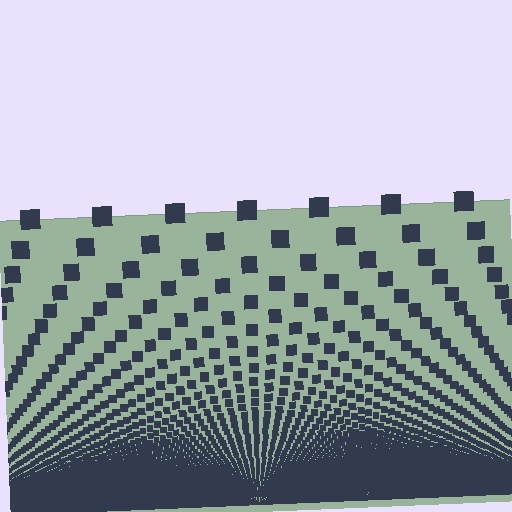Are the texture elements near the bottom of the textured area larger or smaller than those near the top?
Smaller. The gradient is inverted — elements near the bottom are smaller and denser.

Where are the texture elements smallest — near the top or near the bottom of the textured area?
Near the bottom.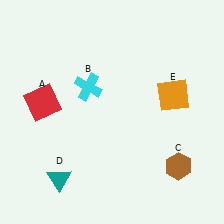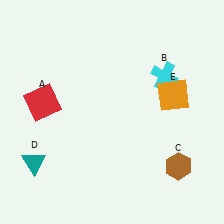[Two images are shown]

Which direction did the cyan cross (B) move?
The cyan cross (B) moved right.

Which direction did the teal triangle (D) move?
The teal triangle (D) moved left.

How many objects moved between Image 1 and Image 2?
2 objects moved between the two images.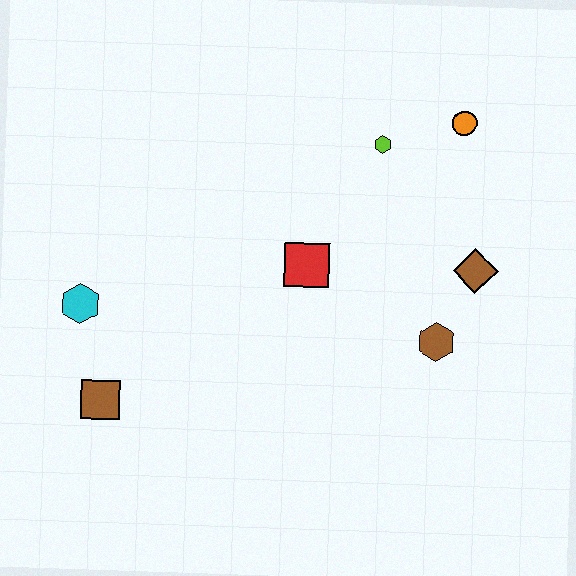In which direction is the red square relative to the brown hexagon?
The red square is to the left of the brown hexagon.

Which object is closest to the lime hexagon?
The orange circle is closest to the lime hexagon.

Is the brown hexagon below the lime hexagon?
Yes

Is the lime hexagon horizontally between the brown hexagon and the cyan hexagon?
Yes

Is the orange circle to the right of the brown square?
Yes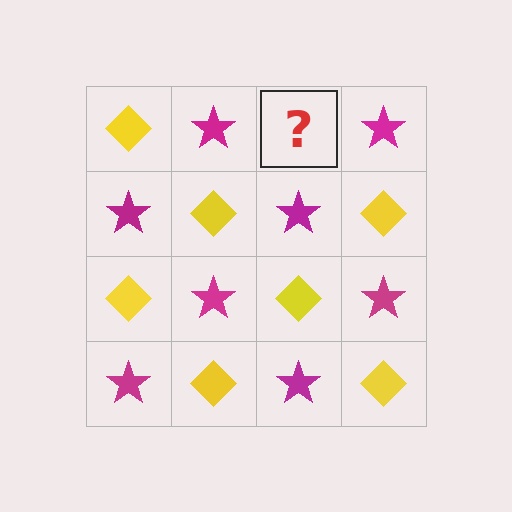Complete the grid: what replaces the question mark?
The question mark should be replaced with a yellow diamond.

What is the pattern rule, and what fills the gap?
The rule is that it alternates yellow diamond and magenta star in a checkerboard pattern. The gap should be filled with a yellow diamond.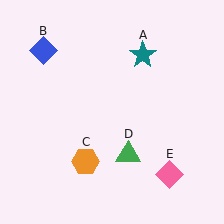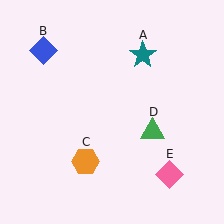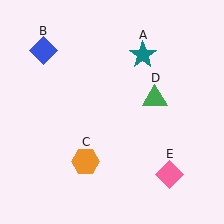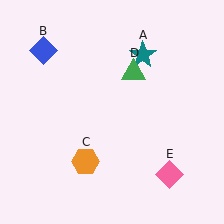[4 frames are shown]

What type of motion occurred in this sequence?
The green triangle (object D) rotated counterclockwise around the center of the scene.